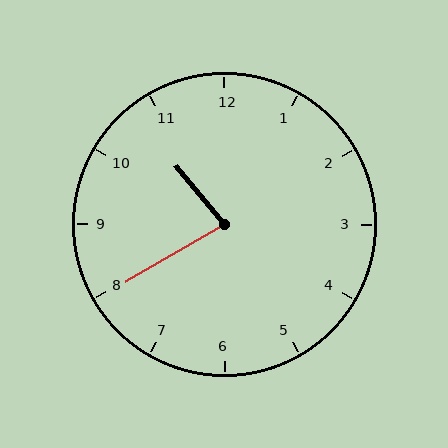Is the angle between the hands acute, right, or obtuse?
It is acute.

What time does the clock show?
10:40.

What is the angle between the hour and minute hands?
Approximately 80 degrees.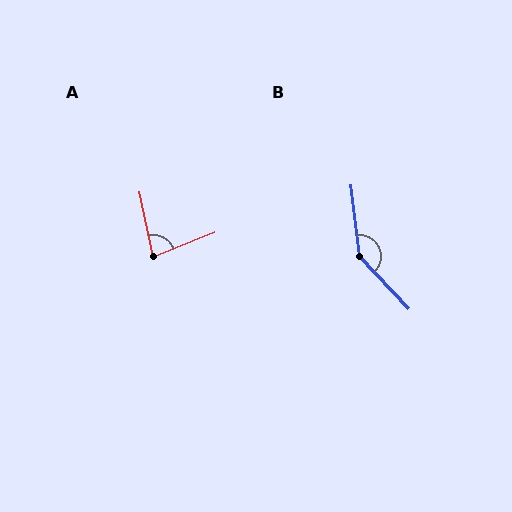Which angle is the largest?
B, at approximately 143 degrees.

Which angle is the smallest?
A, at approximately 81 degrees.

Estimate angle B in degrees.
Approximately 143 degrees.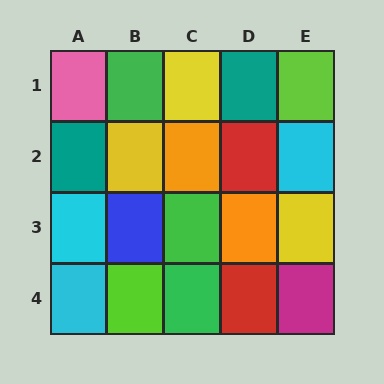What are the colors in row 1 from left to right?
Pink, green, yellow, teal, lime.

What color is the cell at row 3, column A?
Cyan.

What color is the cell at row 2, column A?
Teal.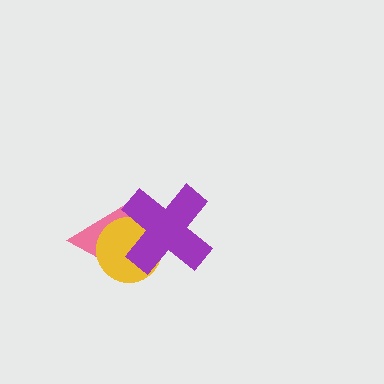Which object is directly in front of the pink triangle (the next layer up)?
The yellow circle is directly in front of the pink triangle.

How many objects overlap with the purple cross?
2 objects overlap with the purple cross.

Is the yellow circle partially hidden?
Yes, it is partially covered by another shape.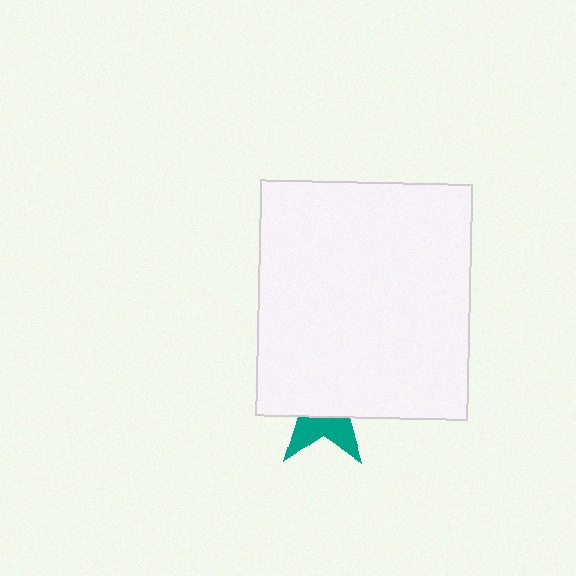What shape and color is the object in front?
The object in front is a white rectangle.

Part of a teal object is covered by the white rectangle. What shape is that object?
It is a star.